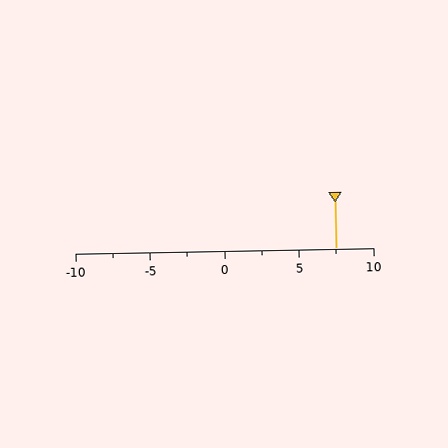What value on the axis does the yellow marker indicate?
The marker indicates approximately 7.5.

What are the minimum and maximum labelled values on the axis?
The axis runs from -10 to 10.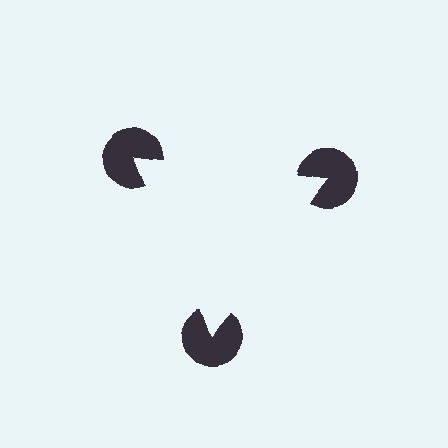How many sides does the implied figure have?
3 sides.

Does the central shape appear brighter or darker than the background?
It typically appears slightly brighter than the background, even though no actual brightness change is drawn.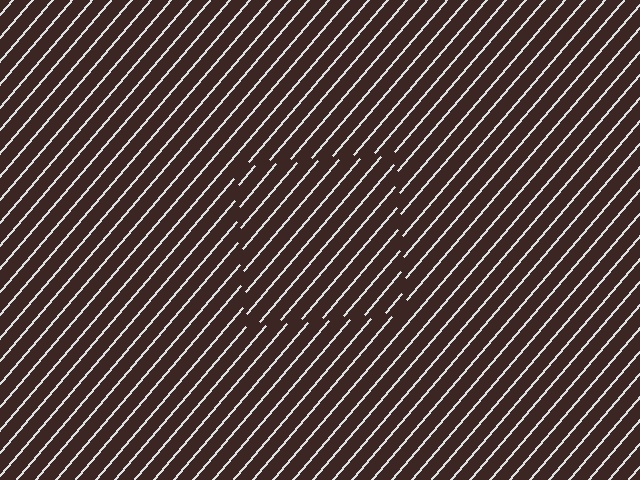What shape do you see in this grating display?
An illusory square. The interior of the shape contains the same grating, shifted by half a period — the contour is defined by the phase discontinuity where line-ends from the inner and outer gratings abut.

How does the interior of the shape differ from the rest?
The interior of the shape contains the same grating, shifted by half a period — the contour is defined by the phase discontinuity where line-ends from the inner and outer gratings abut.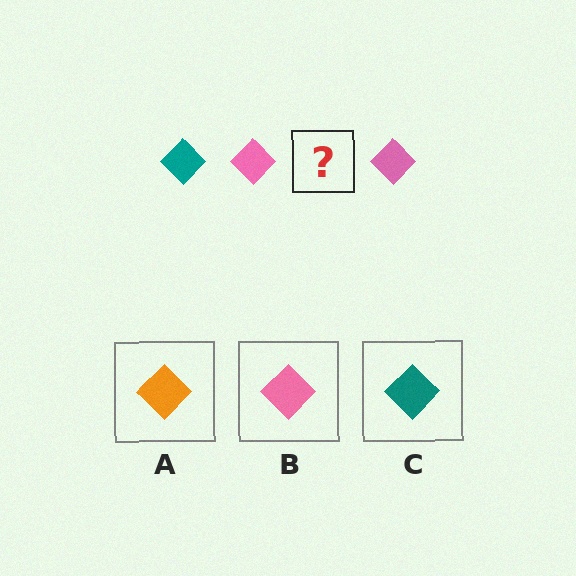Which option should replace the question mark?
Option C.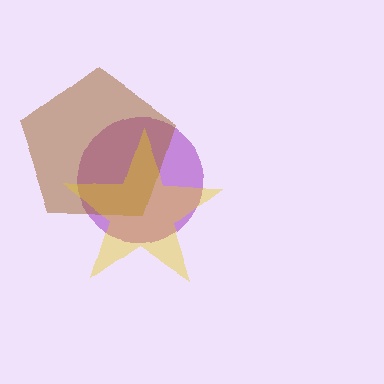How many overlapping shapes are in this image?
There are 3 overlapping shapes in the image.